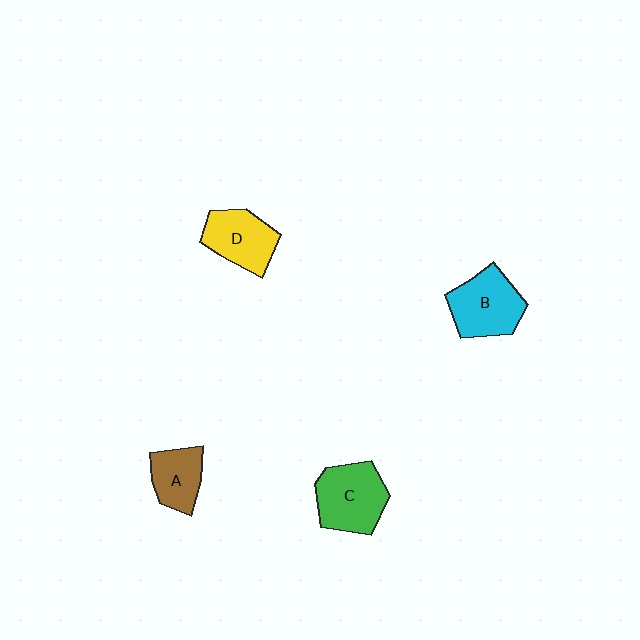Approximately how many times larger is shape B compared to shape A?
Approximately 1.4 times.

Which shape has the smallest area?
Shape A (brown).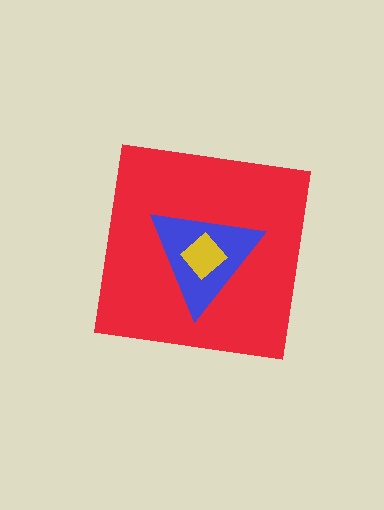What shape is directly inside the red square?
The blue triangle.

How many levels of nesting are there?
3.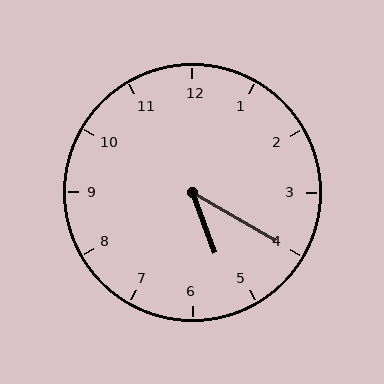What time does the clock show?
5:20.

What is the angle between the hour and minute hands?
Approximately 40 degrees.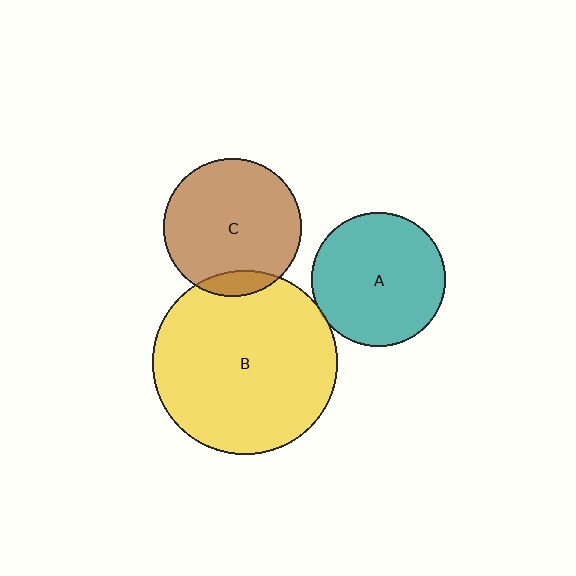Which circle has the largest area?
Circle B (yellow).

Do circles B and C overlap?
Yes.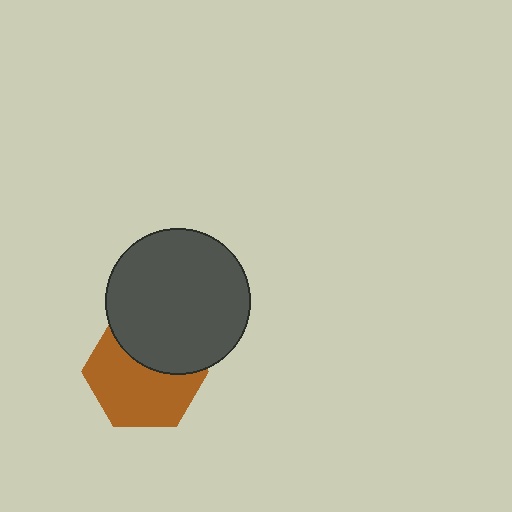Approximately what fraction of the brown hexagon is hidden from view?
Roughly 37% of the brown hexagon is hidden behind the dark gray circle.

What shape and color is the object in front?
The object in front is a dark gray circle.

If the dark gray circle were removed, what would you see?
You would see the complete brown hexagon.